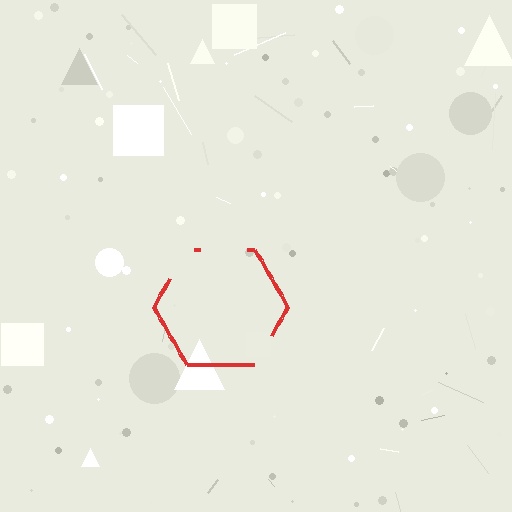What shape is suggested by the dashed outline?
The dashed outline suggests a hexagon.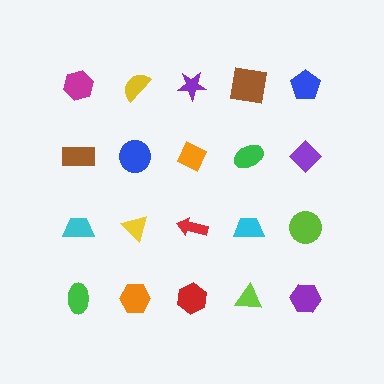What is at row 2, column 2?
A blue circle.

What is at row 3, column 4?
A cyan trapezoid.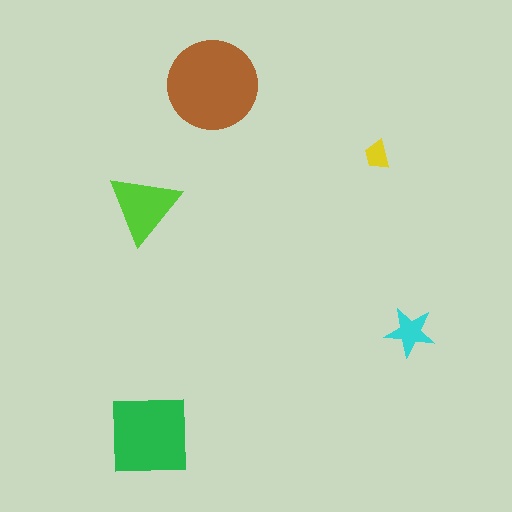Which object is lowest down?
The green square is bottommost.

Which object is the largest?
The brown circle.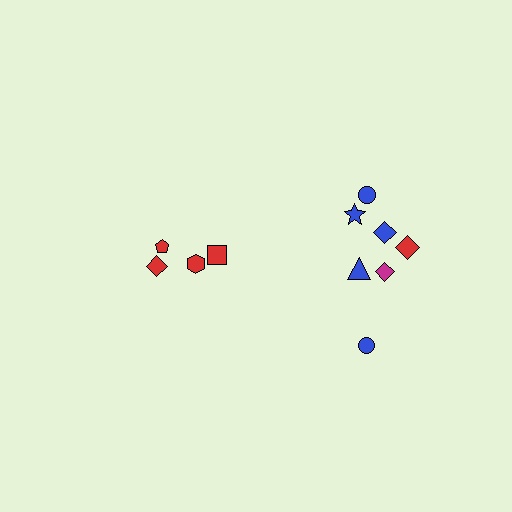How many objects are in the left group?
There are 4 objects.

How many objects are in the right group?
There are 7 objects.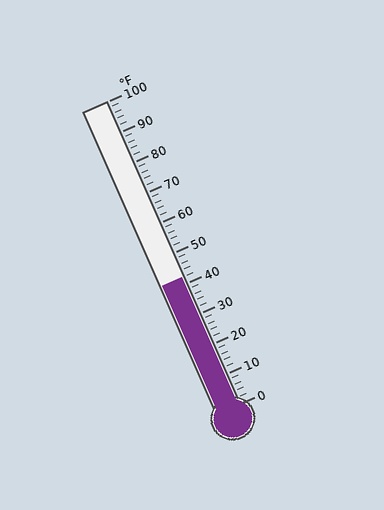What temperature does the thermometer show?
The thermometer shows approximately 42°F.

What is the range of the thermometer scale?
The thermometer scale ranges from 0°F to 100°F.